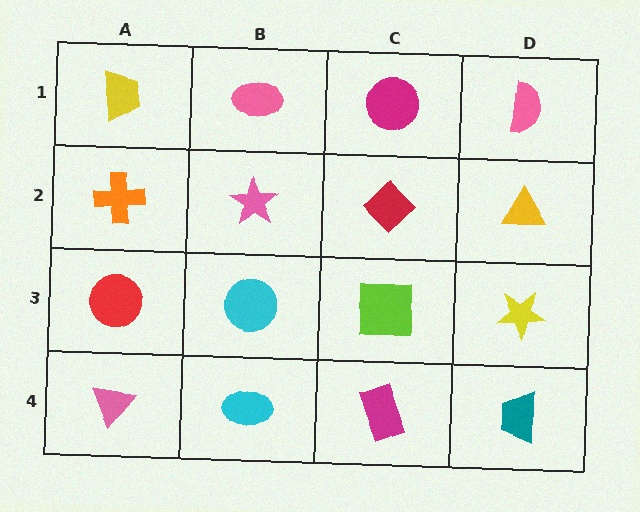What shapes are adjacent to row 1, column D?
A yellow triangle (row 2, column D), a magenta circle (row 1, column C).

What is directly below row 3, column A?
A pink triangle.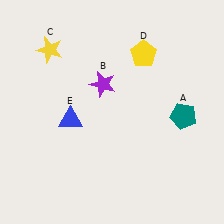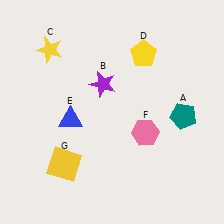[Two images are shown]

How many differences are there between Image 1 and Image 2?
There are 2 differences between the two images.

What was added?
A pink hexagon (F), a yellow square (G) were added in Image 2.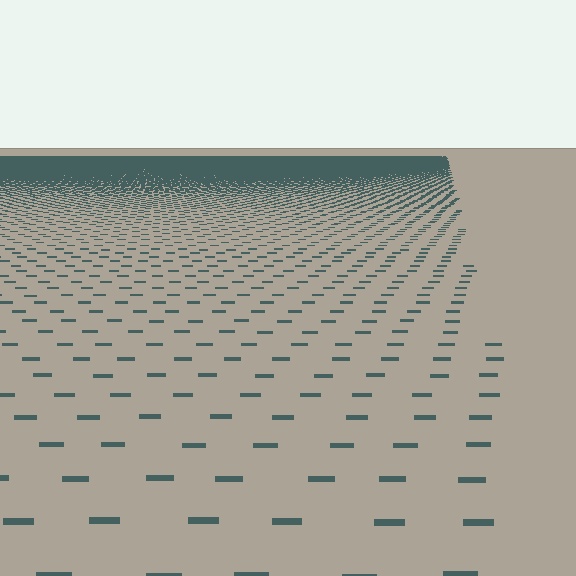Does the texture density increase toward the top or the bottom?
Density increases toward the top.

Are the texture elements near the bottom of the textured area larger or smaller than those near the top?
Larger. Near the bottom, elements are closer to the viewer and appear at a bigger on-screen size.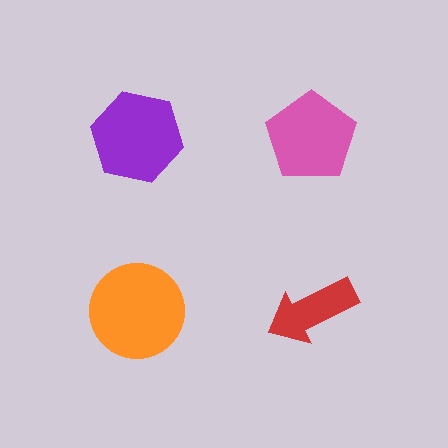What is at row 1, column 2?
A pink pentagon.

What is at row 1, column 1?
A purple hexagon.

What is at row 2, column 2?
A red arrow.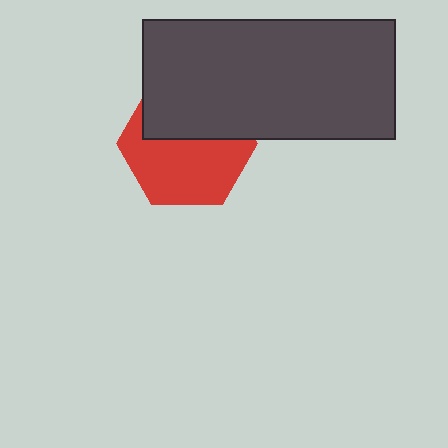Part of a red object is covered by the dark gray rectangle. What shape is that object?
It is a hexagon.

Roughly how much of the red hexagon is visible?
About half of it is visible (roughly 58%).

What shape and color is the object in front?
The object in front is a dark gray rectangle.